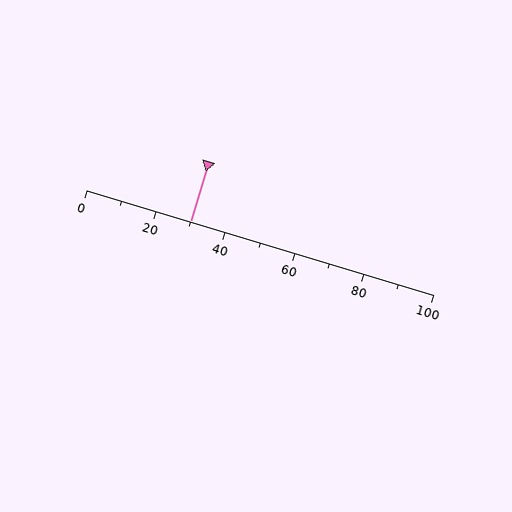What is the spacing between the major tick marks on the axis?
The major ticks are spaced 20 apart.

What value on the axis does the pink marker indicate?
The marker indicates approximately 30.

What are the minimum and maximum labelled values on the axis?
The axis runs from 0 to 100.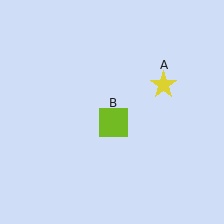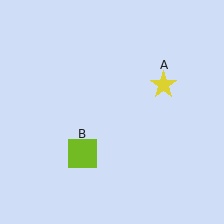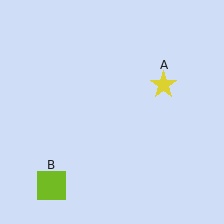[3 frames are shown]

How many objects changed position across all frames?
1 object changed position: lime square (object B).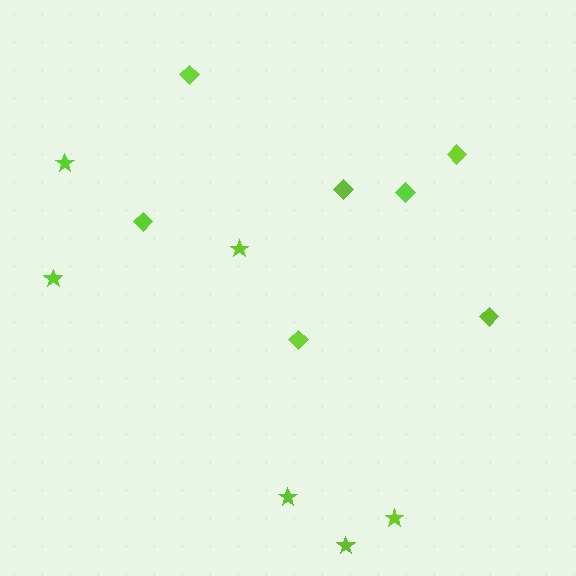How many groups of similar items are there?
There are 2 groups: one group of stars (6) and one group of diamonds (7).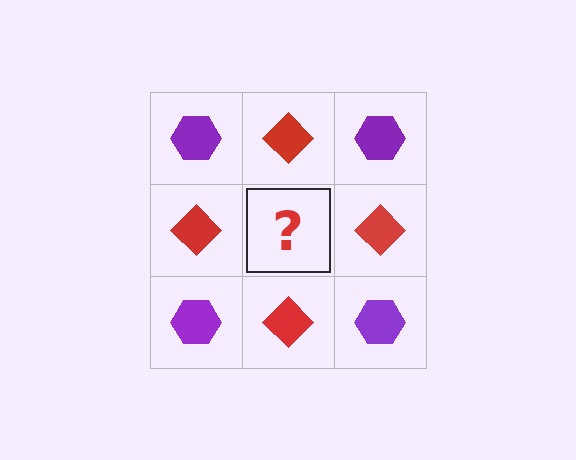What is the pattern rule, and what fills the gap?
The rule is that it alternates purple hexagon and red diamond in a checkerboard pattern. The gap should be filled with a purple hexagon.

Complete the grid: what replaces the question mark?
The question mark should be replaced with a purple hexagon.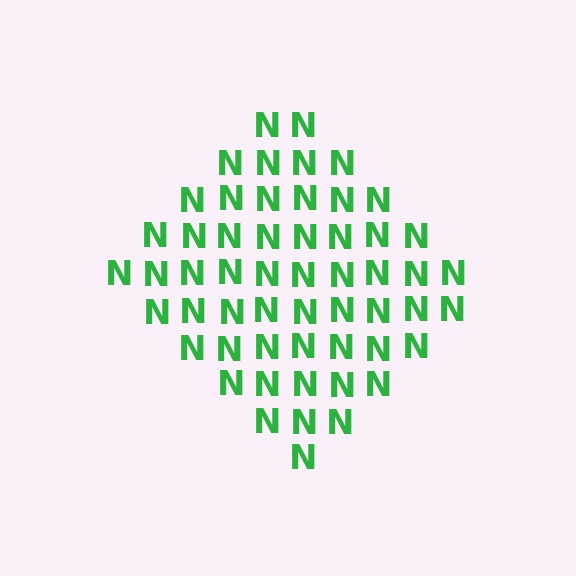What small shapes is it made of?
It is made of small letter N's.